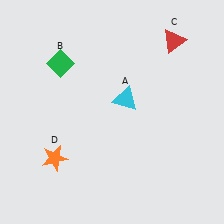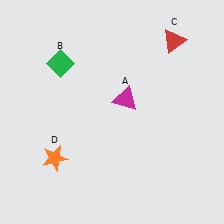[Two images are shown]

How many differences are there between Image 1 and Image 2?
There is 1 difference between the two images.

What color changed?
The triangle (A) changed from cyan in Image 1 to magenta in Image 2.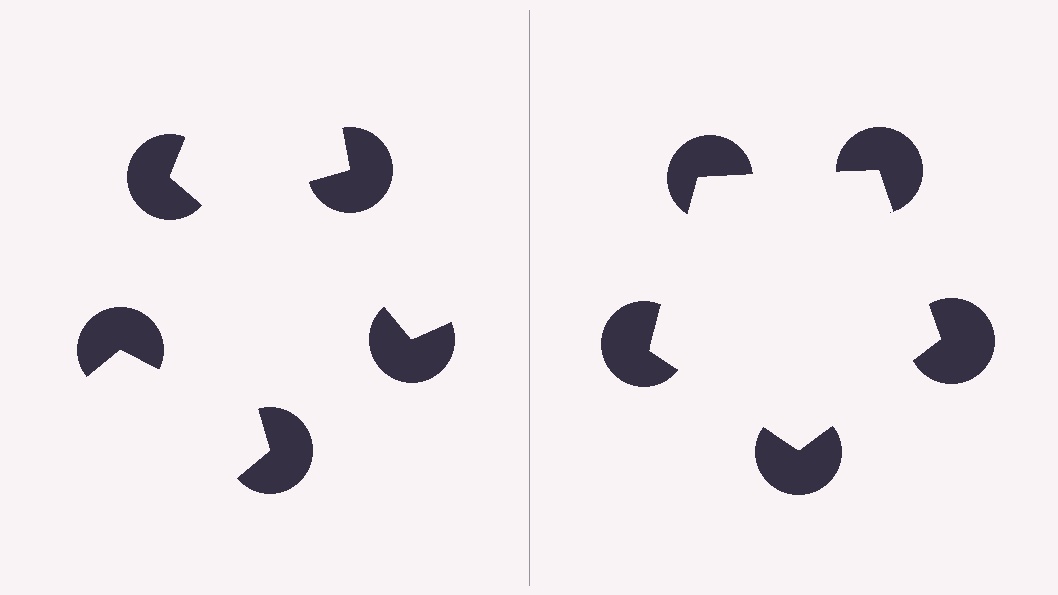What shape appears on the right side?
An illusory pentagon.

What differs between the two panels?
The pac-man discs are positioned identically on both sides; only the wedge orientations differ. On the right they align to a pentagon; on the left they are misaligned.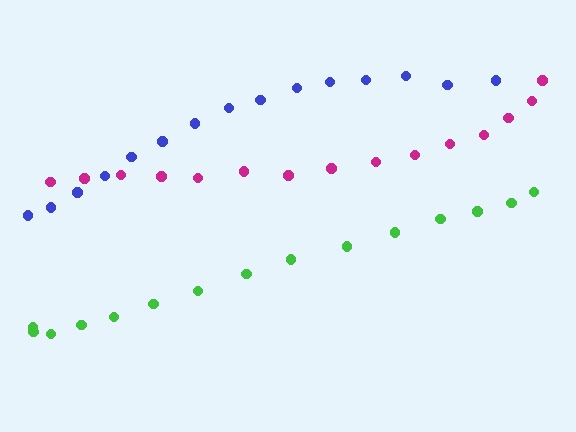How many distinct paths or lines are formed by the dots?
There are 3 distinct paths.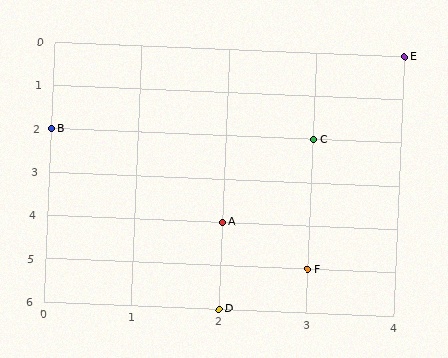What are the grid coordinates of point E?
Point E is at grid coordinates (4, 0).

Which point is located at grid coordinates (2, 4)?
Point A is at (2, 4).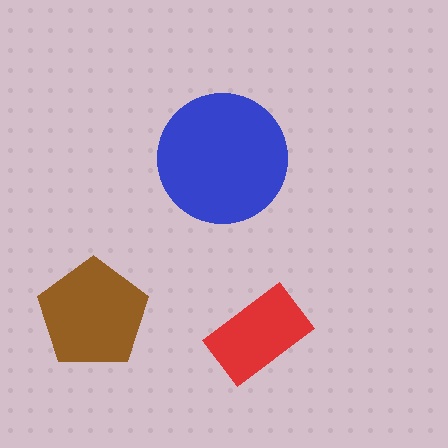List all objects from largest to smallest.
The blue circle, the brown pentagon, the red rectangle.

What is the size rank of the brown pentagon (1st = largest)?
2nd.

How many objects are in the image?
There are 3 objects in the image.